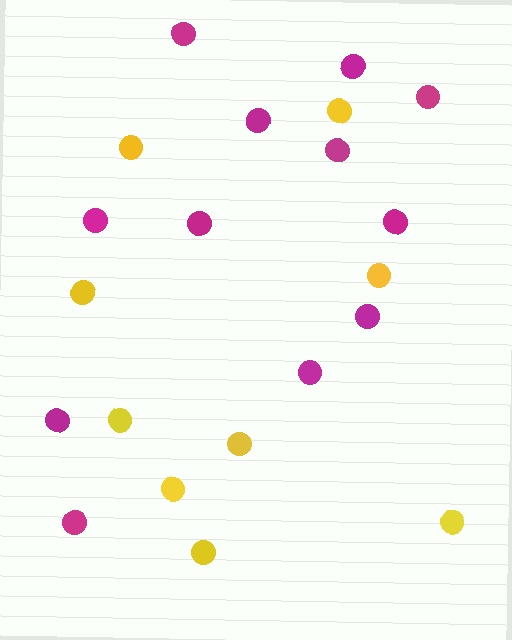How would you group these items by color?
There are 2 groups: one group of magenta circles (12) and one group of yellow circles (9).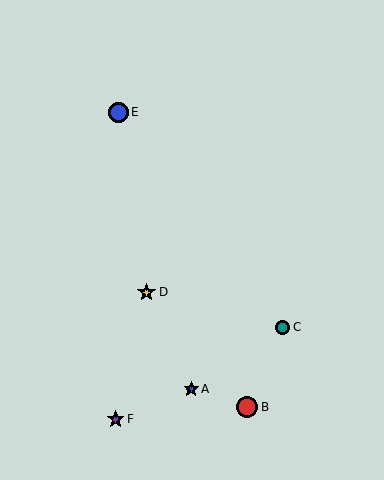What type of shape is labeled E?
Shape E is a blue circle.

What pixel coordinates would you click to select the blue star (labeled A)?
Click at (191, 389) to select the blue star A.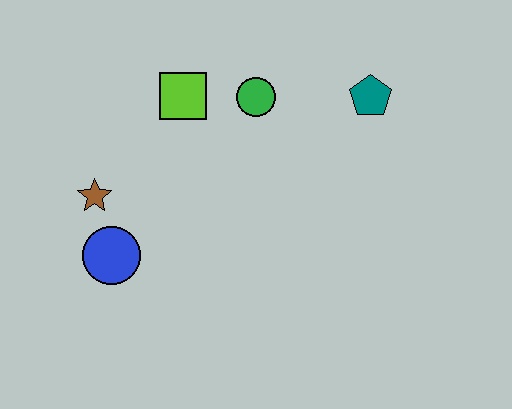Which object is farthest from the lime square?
The teal pentagon is farthest from the lime square.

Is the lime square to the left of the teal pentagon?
Yes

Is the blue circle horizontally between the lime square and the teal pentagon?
No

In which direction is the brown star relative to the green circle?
The brown star is to the left of the green circle.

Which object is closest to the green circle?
The lime square is closest to the green circle.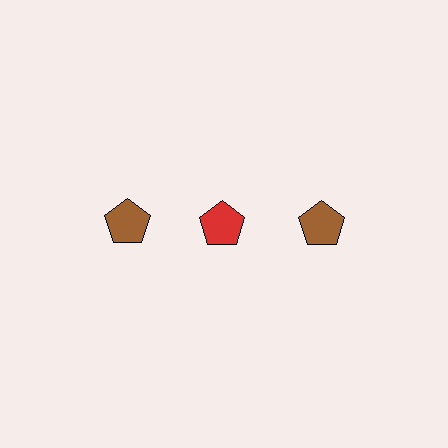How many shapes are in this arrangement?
There are 3 shapes arranged in a grid pattern.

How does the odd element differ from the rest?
It has a different color: red instead of brown.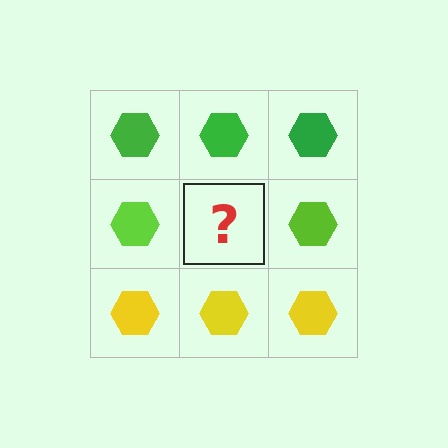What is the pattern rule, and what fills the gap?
The rule is that each row has a consistent color. The gap should be filled with a lime hexagon.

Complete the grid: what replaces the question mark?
The question mark should be replaced with a lime hexagon.